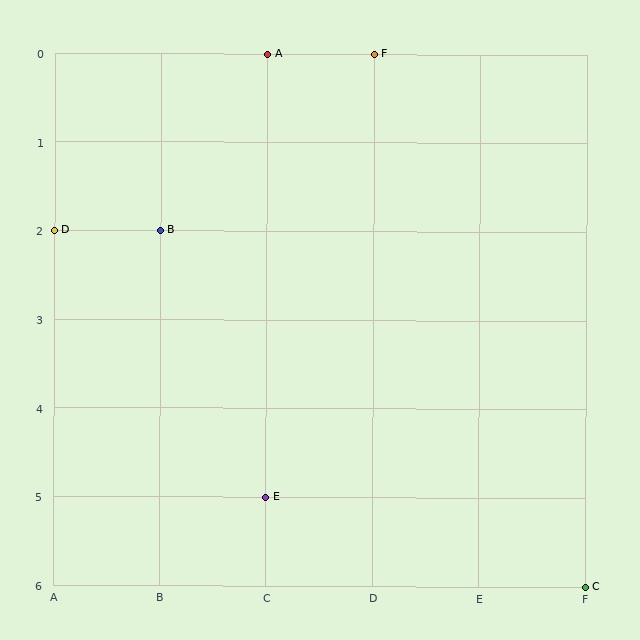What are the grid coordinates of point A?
Point A is at grid coordinates (C, 0).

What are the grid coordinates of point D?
Point D is at grid coordinates (A, 2).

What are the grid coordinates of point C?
Point C is at grid coordinates (F, 6).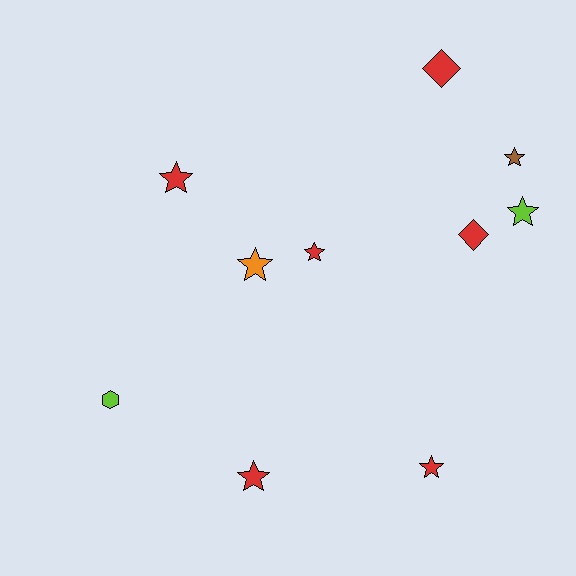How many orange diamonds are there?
There are no orange diamonds.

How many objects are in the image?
There are 10 objects.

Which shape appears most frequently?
Star, with 7 objects.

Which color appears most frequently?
Red, with 6 objects.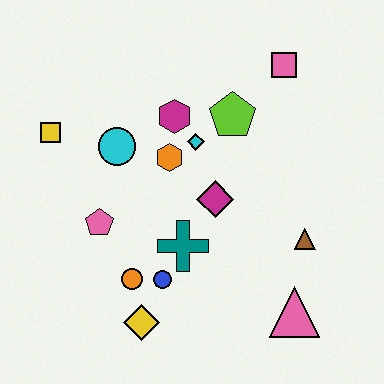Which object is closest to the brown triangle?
The pink triangle is closest to the brown triangle.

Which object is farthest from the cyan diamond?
The pink triangle is farthest from the cyan diamond.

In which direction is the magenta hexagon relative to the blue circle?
The magenta hexagon is above the blue circle.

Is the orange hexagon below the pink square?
Yes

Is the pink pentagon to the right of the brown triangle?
No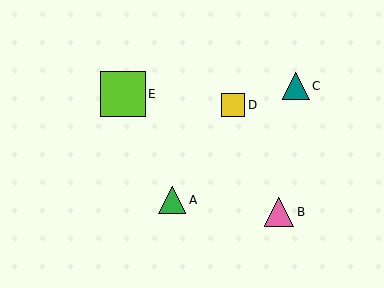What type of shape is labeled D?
Shape D is a yellow square.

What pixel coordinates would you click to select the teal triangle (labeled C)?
Click at (296, 86) to select the teal triangle C.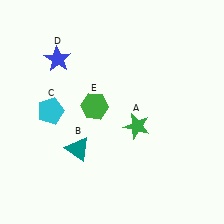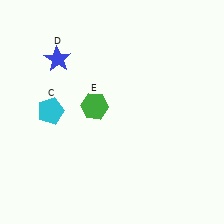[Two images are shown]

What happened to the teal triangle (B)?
The teal triangle (B) was removed in Image 2. It was in the bottom-left area of Image 1.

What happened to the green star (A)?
The green star (A) was removed in Image 2. It was in the bottom-right area of Image 1.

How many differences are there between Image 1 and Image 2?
There are 2 differences between the two images.